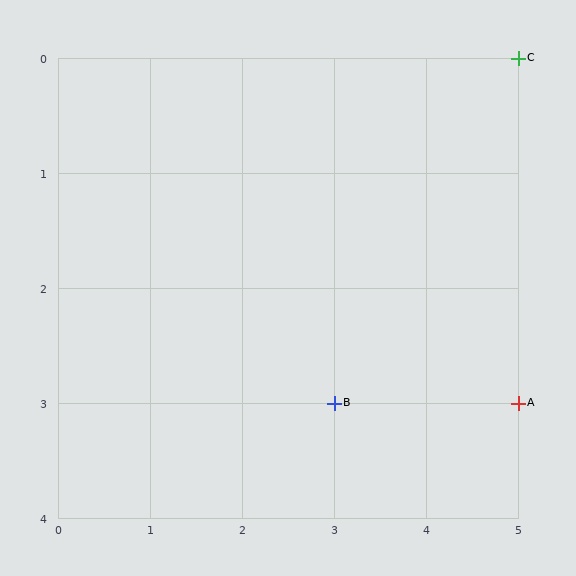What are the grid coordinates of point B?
Point B is at grid coordinates (3, 3).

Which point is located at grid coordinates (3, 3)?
Point B is at (3, 3).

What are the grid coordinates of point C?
Point C is at grid coordinates (5, 0).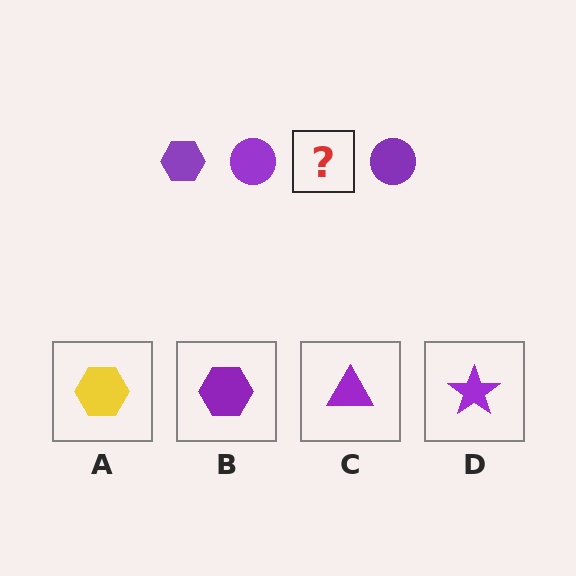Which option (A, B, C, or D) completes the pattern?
B.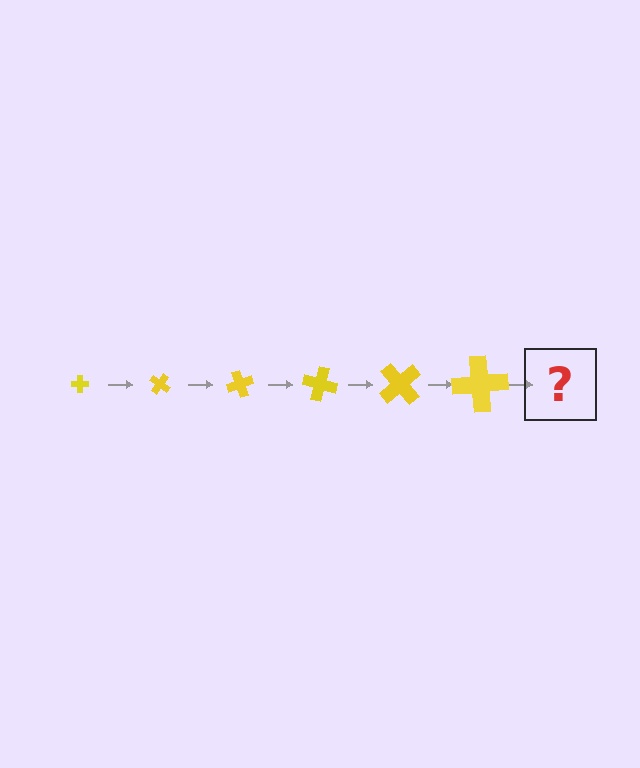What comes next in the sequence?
The next element should be a cross, larger than the previous one and rotated 210 degrees from the start.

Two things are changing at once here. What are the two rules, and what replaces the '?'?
The two rules are that the cross grows larger each step and it rotates 35 degrees each step. The '?' should be a cross, larger than the previous one and rotated 210 degrees from the start.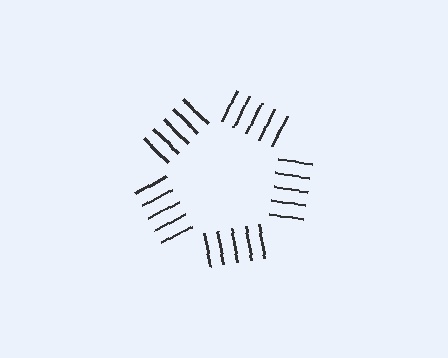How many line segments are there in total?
25 — 5 along each of the 5 edges.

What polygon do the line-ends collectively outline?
An illusory pentagon — the line segments terminate on its edges but no continuous stroke is drawn.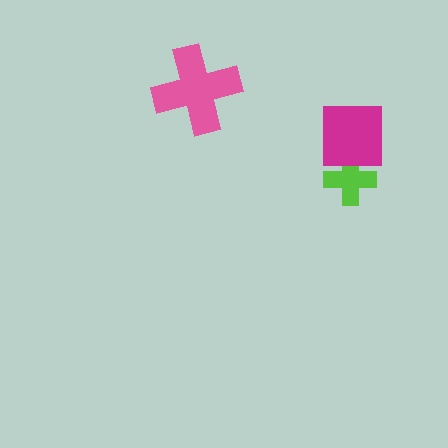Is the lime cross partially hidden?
Yes, it is partially covered by another shape.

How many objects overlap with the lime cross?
1 object overlaps with the lime cross.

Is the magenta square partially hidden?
No, no other shape covers it.